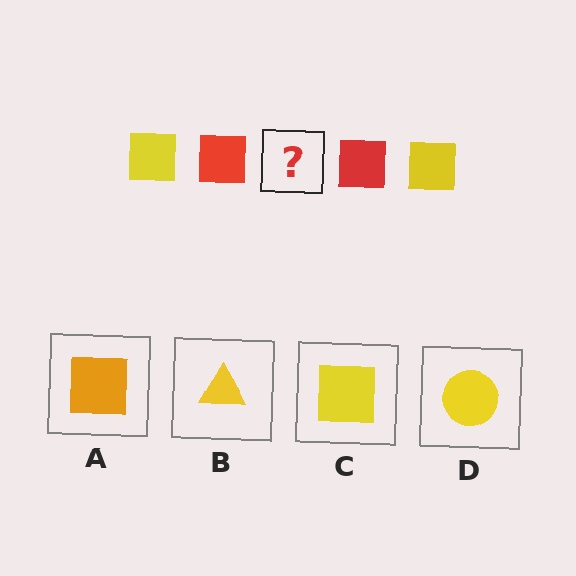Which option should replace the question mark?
Option C.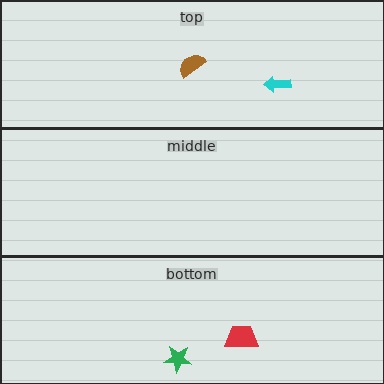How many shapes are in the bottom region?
2.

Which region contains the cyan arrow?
The top region.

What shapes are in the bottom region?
The green star, the red trapezoid.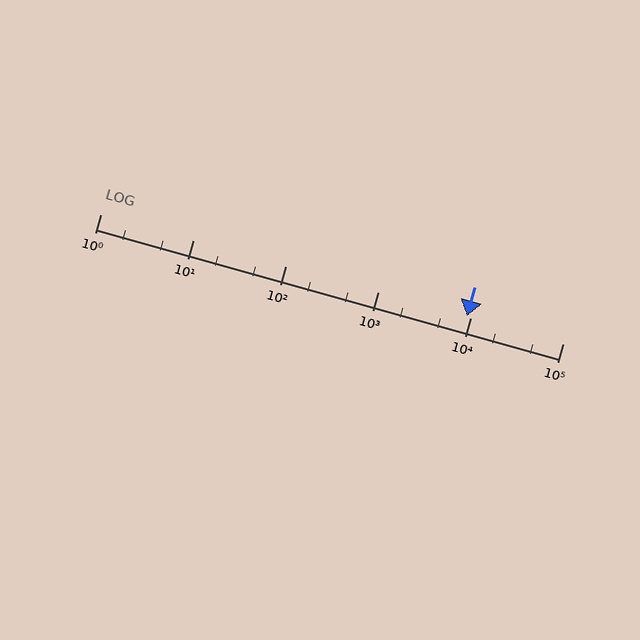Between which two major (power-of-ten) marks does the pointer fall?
The pointer is between 1000 and 10000.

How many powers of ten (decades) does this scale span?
The scale spans 5 decades, from 1 to 100000.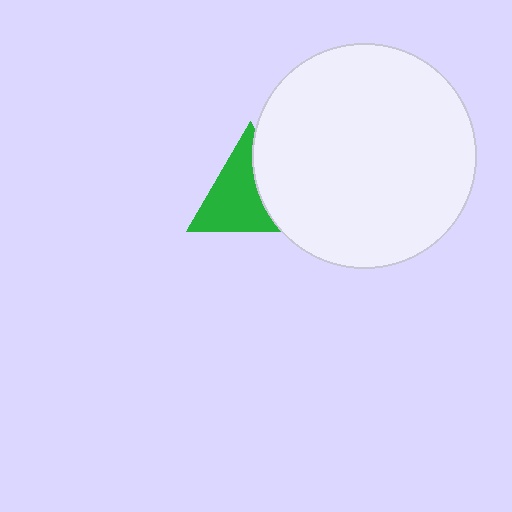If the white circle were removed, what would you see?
You would see the complete green triangle.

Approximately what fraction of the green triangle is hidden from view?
Roughly 37% of the green triangle is hidden behind the white circle.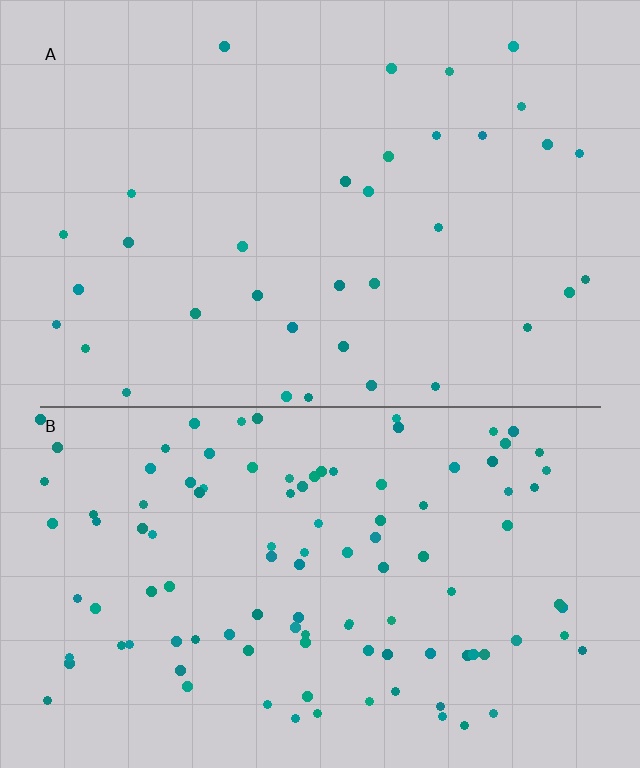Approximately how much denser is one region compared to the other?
Approximately 3.2× — region B over region A.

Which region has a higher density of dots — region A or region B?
B (the bottom).